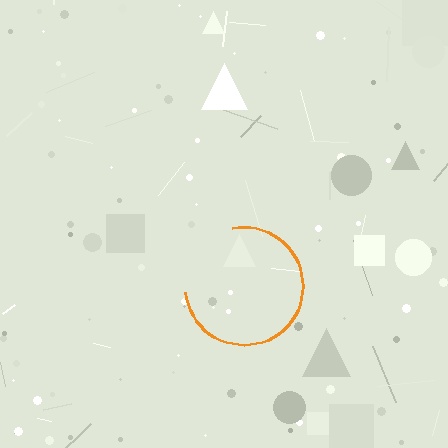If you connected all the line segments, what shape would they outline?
They would outline a circle.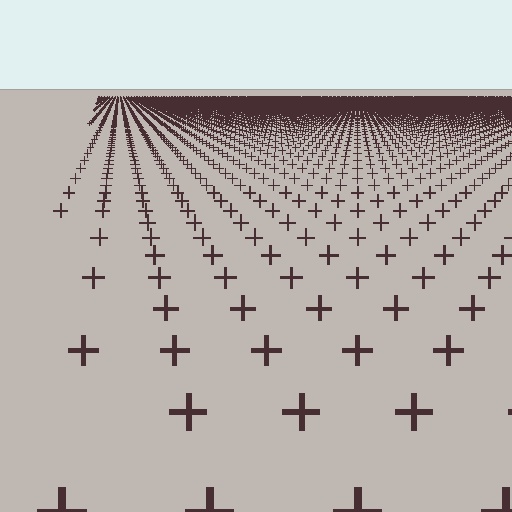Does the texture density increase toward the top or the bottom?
Density increases toward the top.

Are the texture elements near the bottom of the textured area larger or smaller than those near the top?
Larger. Near the bottom, elements are closer to the viewer and appear at a bigger on-screen size.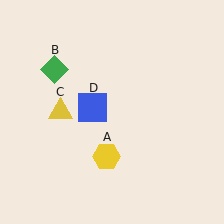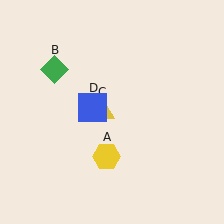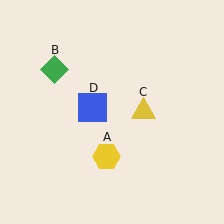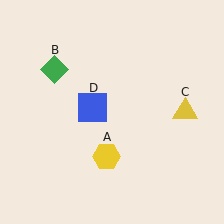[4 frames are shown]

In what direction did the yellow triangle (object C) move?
The yellow triangle (object C) moved right.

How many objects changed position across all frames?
1 object changed position: yellow triangle (object C).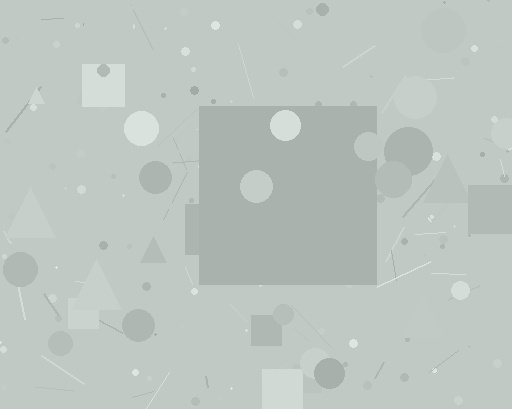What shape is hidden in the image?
A square is hidden in the image.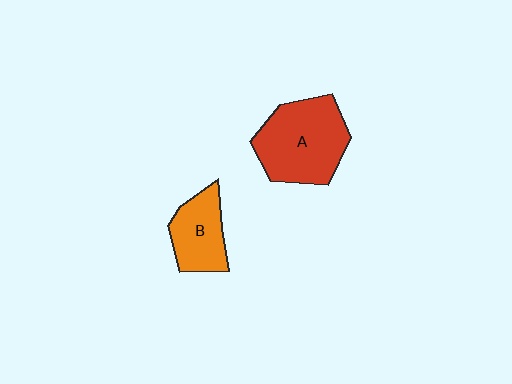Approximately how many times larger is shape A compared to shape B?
Approximately 1.7 times.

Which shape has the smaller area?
Shape B (orange).